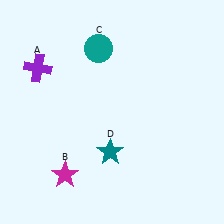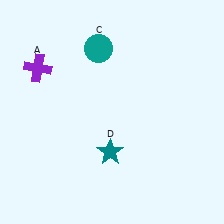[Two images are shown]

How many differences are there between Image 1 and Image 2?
There is 1 difference between the two images.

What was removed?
The magenta star (B) was removed in Image 2.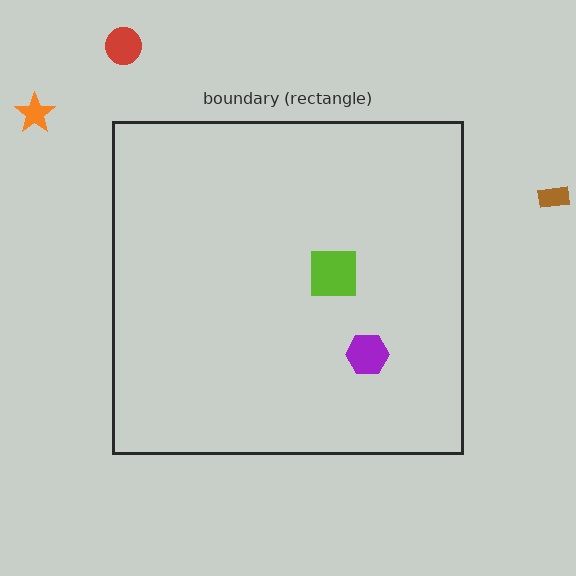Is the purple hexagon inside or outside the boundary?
Inside.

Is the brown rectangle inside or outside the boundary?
Outside.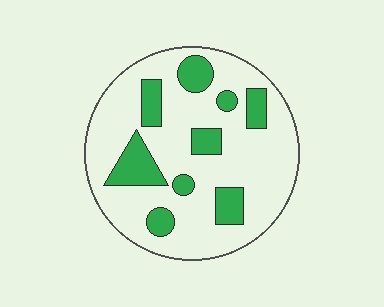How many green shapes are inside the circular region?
9.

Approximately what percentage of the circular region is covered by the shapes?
Approximately 25%.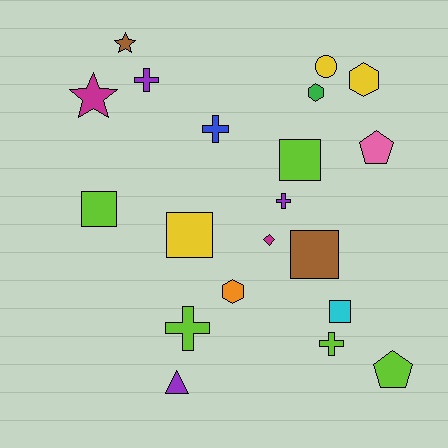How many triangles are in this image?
There is 1 triangle.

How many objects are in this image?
There are 20 objects.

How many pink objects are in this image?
There is 1 pink object.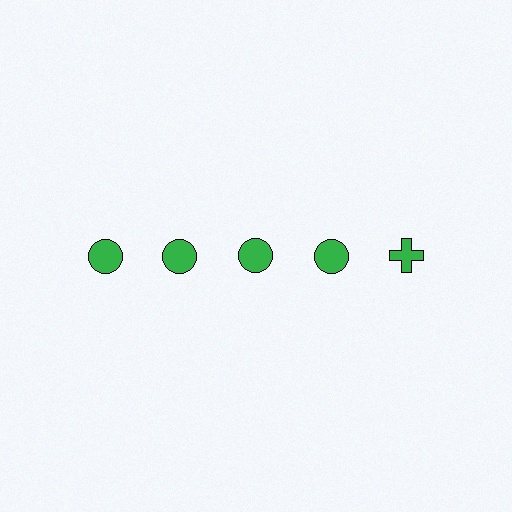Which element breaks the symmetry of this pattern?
The green cross in the top row, rightmost column breaks the symmetry. All other shapes are green circles.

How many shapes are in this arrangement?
There are 5 shapes arranged in a grid pattern.